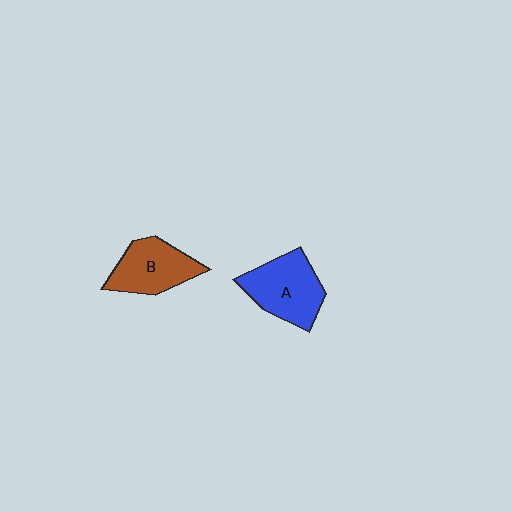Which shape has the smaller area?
Shape B (brown).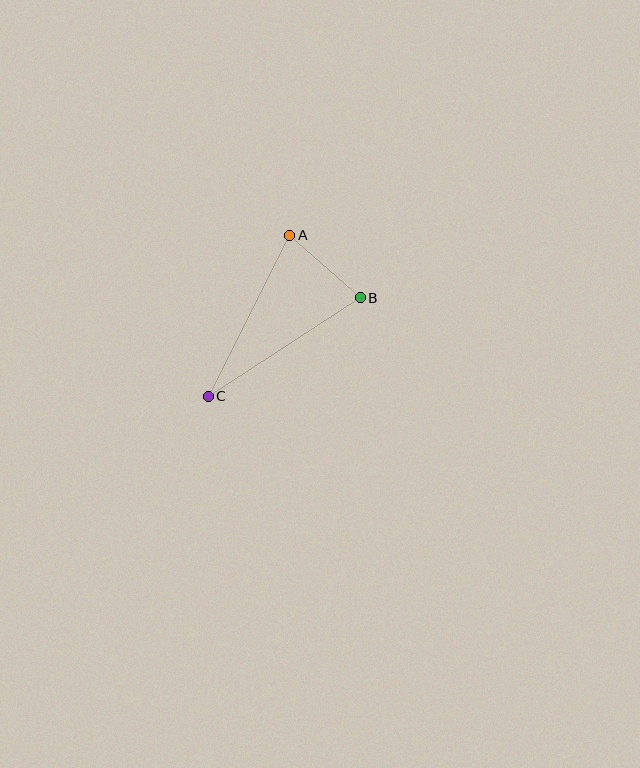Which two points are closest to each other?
Points A and B are closest to each other.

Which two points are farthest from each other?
Points B and C are farthest from each other.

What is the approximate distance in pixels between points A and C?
The distance between A and C is approximately 180 pixels.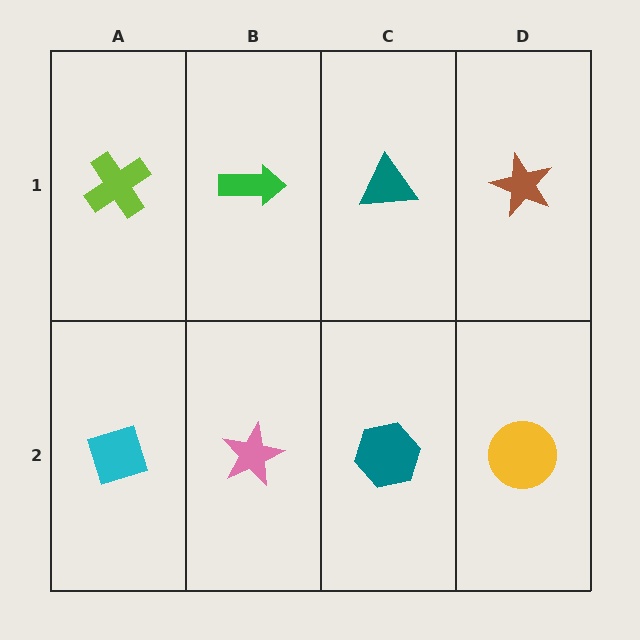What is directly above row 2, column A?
A lime cross.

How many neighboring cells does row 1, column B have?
3.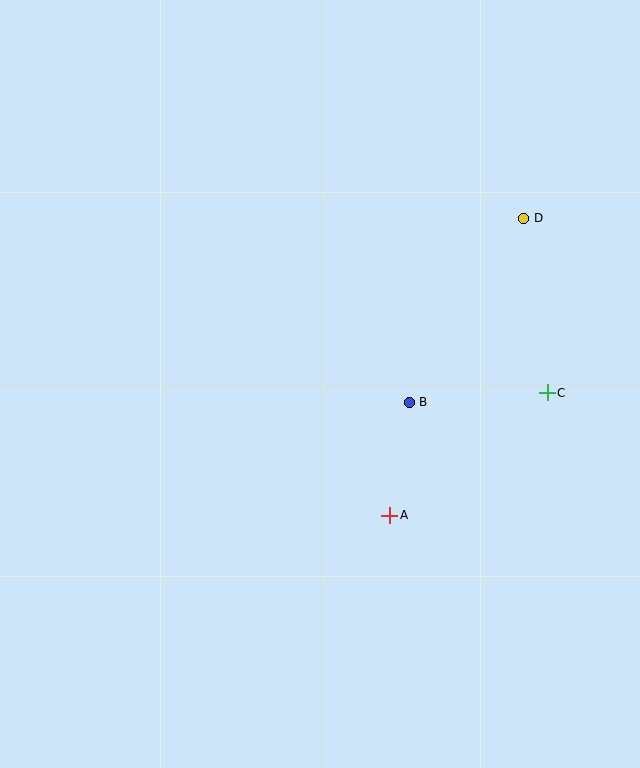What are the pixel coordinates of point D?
Point D is at (524, 218).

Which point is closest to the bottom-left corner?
Point A is closest to the bottom-left corner.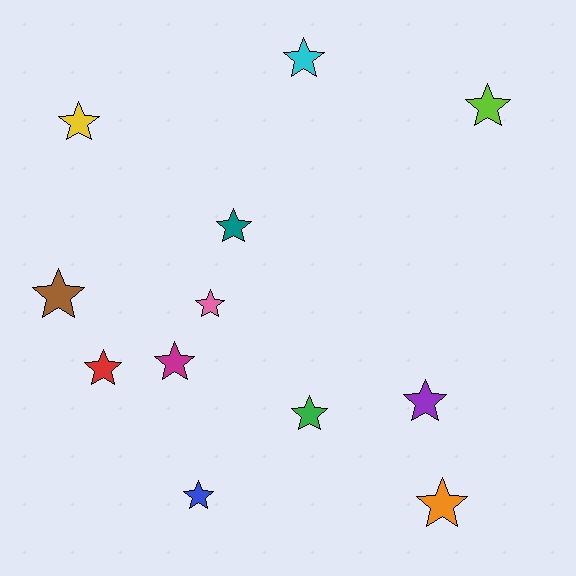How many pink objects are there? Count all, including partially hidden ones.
There is 1 pink object.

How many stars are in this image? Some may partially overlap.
There are 12 stars.